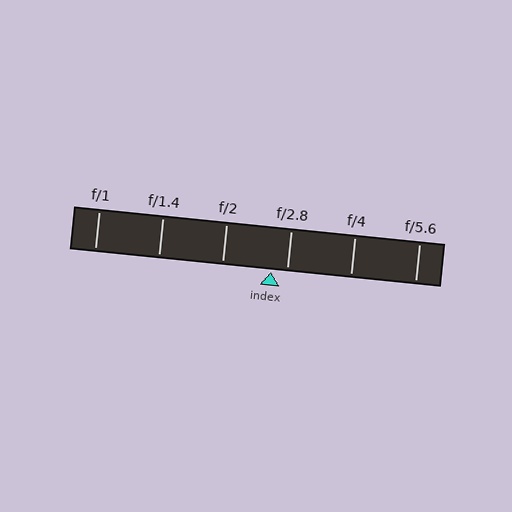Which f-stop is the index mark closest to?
The index mark is closest to f/2.8.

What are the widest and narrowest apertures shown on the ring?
The widest aperture shown is f/1 and the narrowest is f/5.6.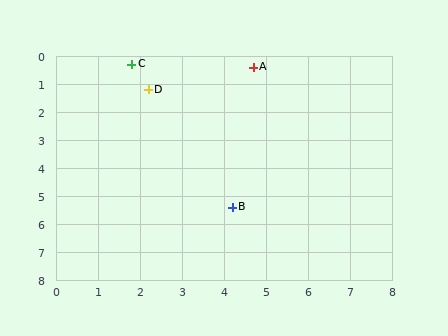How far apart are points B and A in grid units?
Points B and A are about 5.0 grid units apart.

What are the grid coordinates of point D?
Point D is at approximately (2.2, 1.2).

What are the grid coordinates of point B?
Point B is at approximately (4.2, 5.4).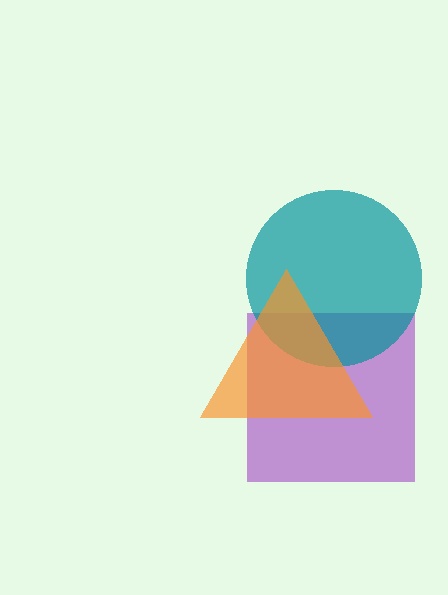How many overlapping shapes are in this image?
There are 3 overlapping shapes in the image.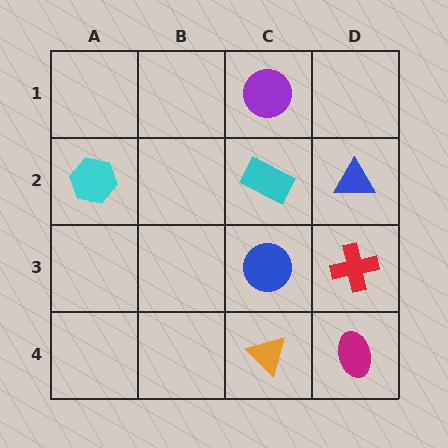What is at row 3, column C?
A blue circle.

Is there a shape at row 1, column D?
No, that cell is empty.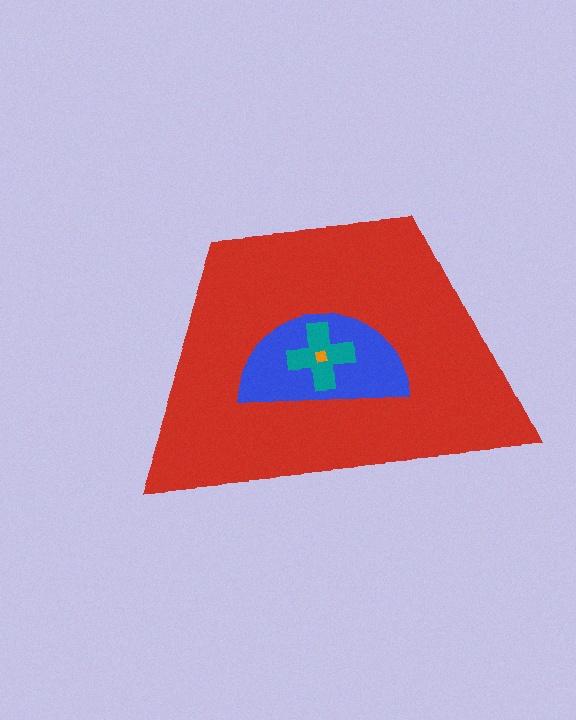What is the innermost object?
The orange square.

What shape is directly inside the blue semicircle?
The teal cross.